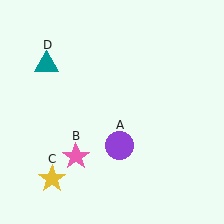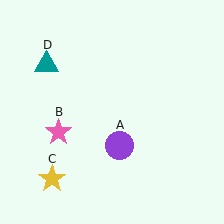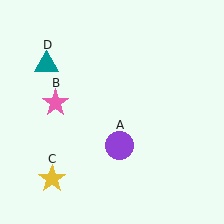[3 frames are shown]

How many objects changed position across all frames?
1 object changed position: pink star (object B).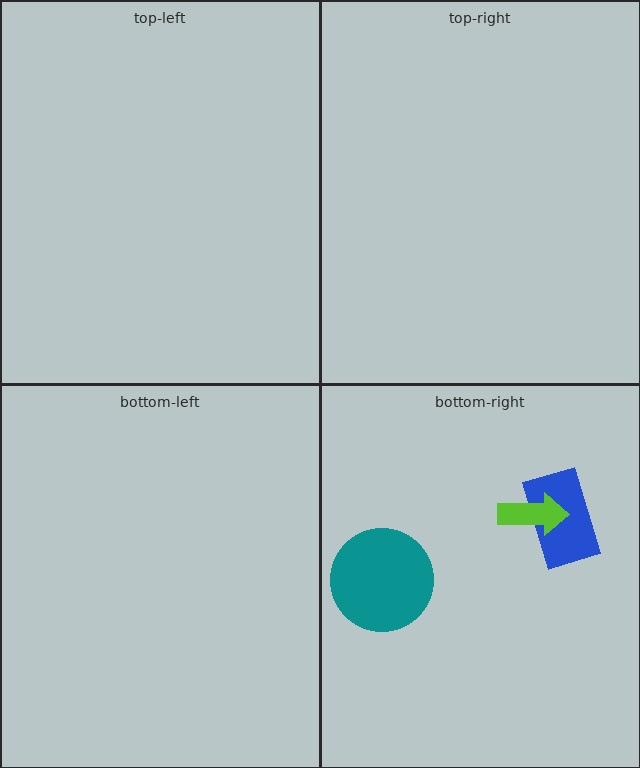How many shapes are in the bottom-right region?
3.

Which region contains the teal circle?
The bottom-right region.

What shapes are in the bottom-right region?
The teal circle, the blue rectangle, the lime arrow.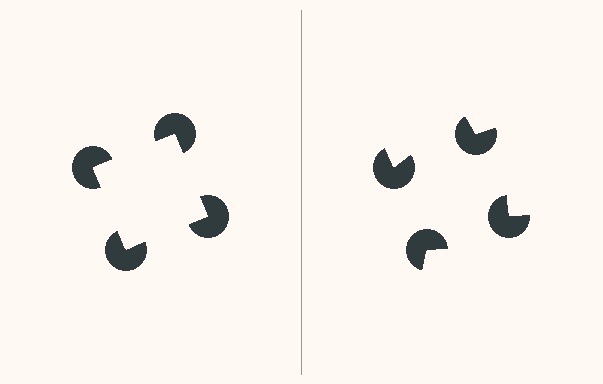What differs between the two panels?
The pac-man discs are positioned identically on both sides; only the wedge orientations differ. On the left they align to a square; on the right they are misaligned.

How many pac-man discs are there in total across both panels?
8 — 4 on each side.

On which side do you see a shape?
An illusory square appears on the left side. On the right side the wedge cuts are rotated, so no coherent shape forms.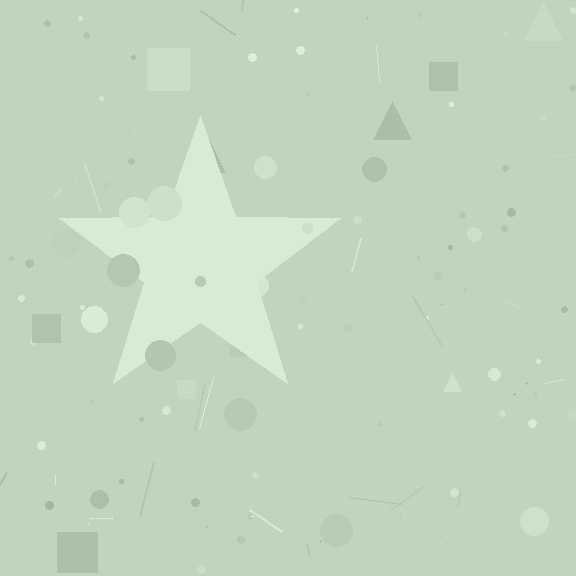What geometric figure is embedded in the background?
A star is embedded in the background.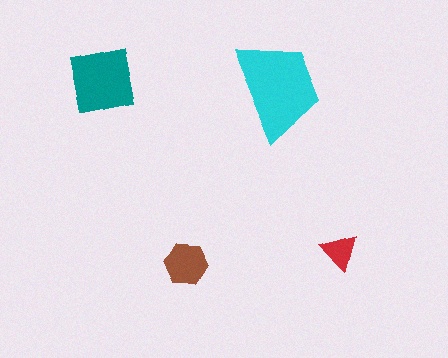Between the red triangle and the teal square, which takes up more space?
The teal square.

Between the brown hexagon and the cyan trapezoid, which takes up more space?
The cyan trapezoid.